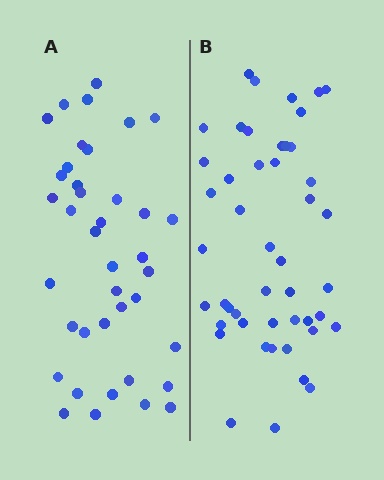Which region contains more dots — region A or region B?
Region B (the right region) has more dots.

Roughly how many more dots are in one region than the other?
Region B has roughly 8 or so more dots than region A.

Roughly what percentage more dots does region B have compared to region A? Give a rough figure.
About 20% more.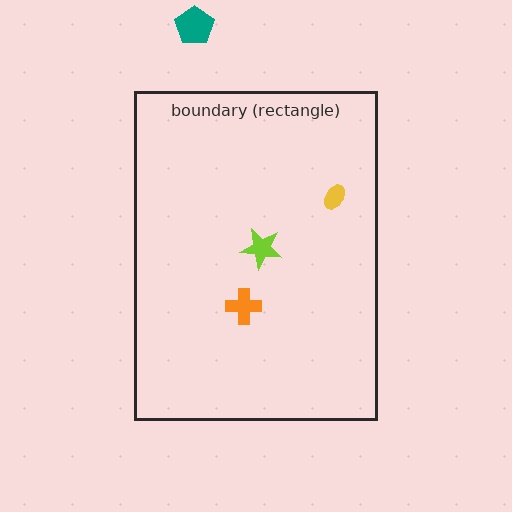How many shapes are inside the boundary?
3 inside, 1 outside.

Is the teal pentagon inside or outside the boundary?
Outside.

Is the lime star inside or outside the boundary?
Inside.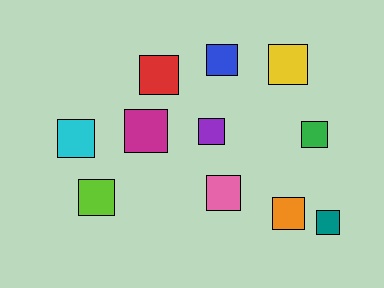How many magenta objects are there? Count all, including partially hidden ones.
There is 1 magenta object.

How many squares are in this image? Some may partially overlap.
There are 11 squares.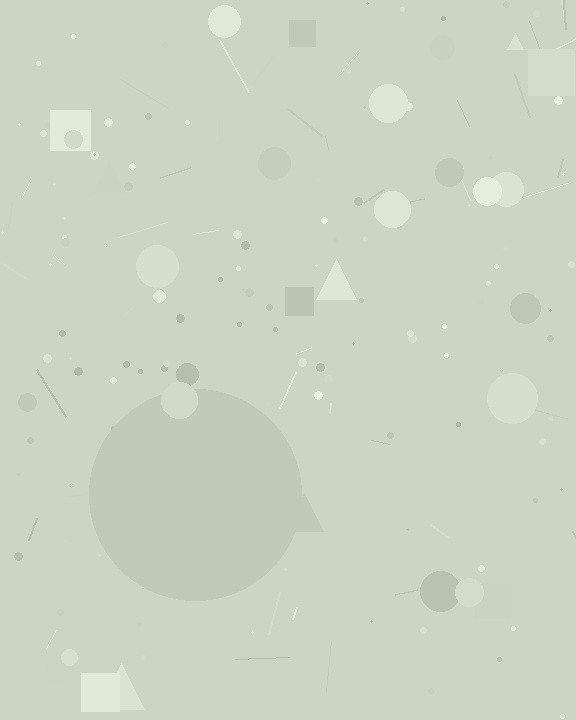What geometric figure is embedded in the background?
A circle is embedded in the background.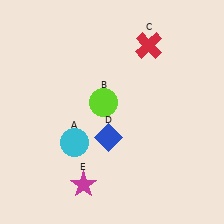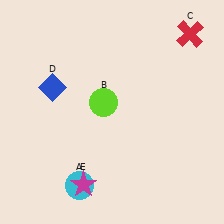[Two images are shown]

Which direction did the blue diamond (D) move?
The blue diamond (D) moved left.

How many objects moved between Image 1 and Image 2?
3 objects moved between the two images.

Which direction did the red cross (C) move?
The red cross (C) moved right.